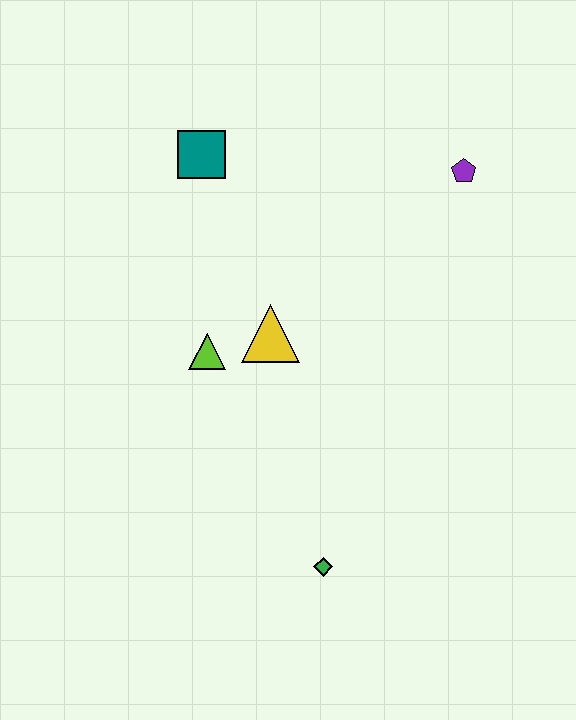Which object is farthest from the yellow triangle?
The purple pentagon is farthest from the yellow triangle.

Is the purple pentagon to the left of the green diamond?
No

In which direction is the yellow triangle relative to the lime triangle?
The yellow triangle is to the right of the lime triangle.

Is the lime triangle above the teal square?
No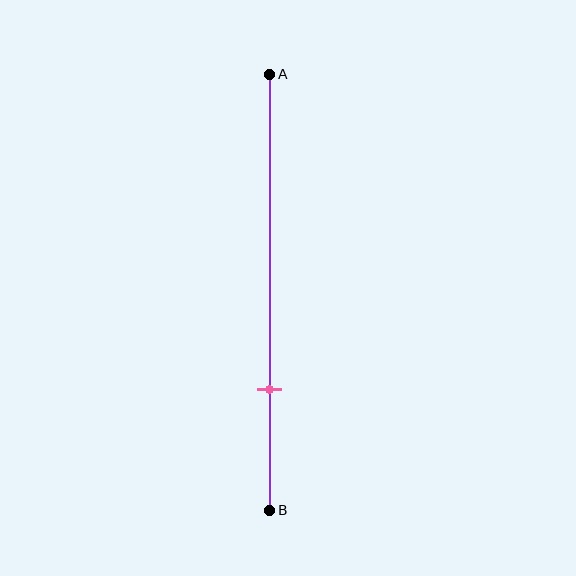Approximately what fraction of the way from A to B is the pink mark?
The pink mark is approximately 70% of the way from A to B.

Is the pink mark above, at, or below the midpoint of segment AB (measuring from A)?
The pink mark is below the midpoint of segment AB.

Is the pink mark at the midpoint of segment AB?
No, the mark is at about 70% from A, not at the 50% midpoint.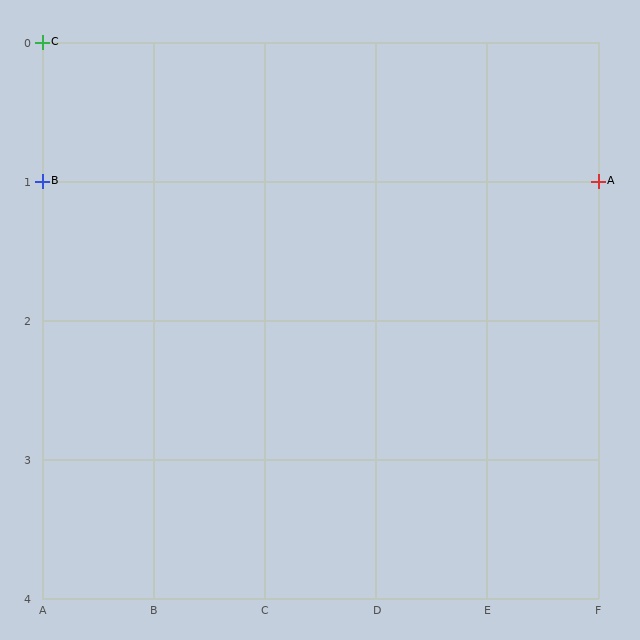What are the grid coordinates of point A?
Point A is at grid coordinates (F, 1).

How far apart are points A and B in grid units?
Points A and B are 5 columns apart.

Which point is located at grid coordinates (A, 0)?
Point C is at (A, 0).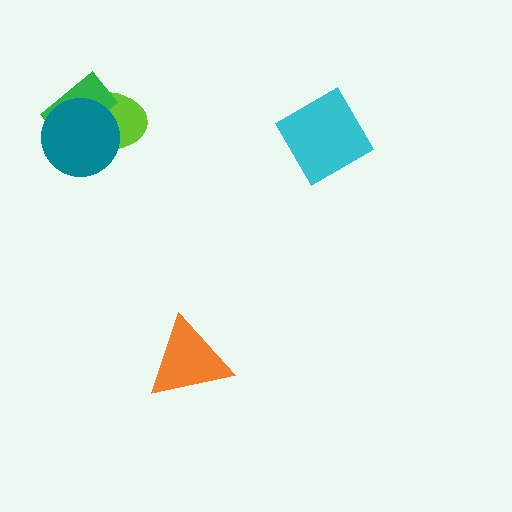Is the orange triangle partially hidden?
No, no other shape covers it.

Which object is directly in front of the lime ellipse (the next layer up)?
The green rectangle is directly in front of the lime ellipse.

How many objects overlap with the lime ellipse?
2 objects overlap with the lime ellipse.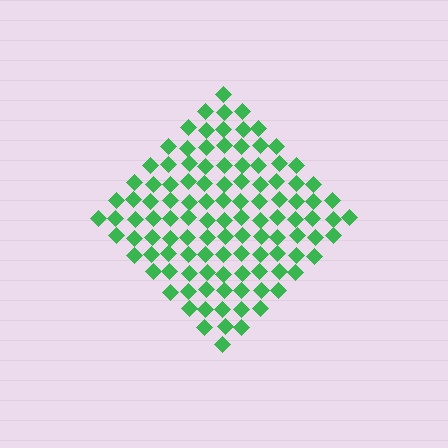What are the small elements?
The small elements are diamonds.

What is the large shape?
The large shape is a diamond.